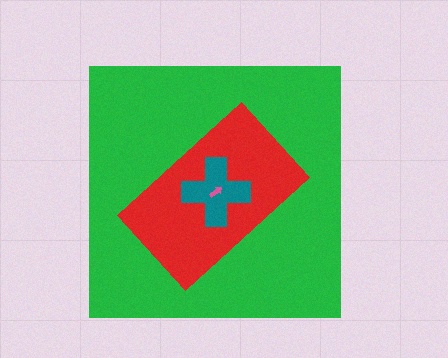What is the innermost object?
The pink arrow.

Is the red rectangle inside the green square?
Yes.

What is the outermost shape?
The green square.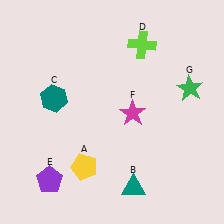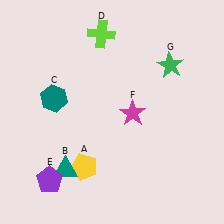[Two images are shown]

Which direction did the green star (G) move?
The green star (G) moved up.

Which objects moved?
The objects that moved are: the teal triangle (B), the lime cross (D), the green star (G).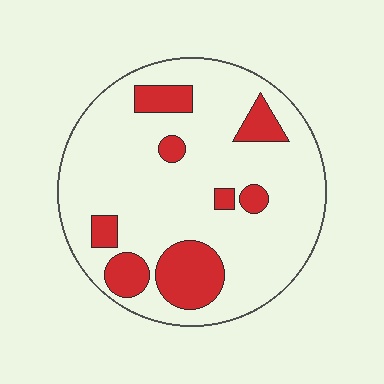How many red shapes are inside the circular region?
8.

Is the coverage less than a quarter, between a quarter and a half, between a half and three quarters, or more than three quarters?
Less than a quarter.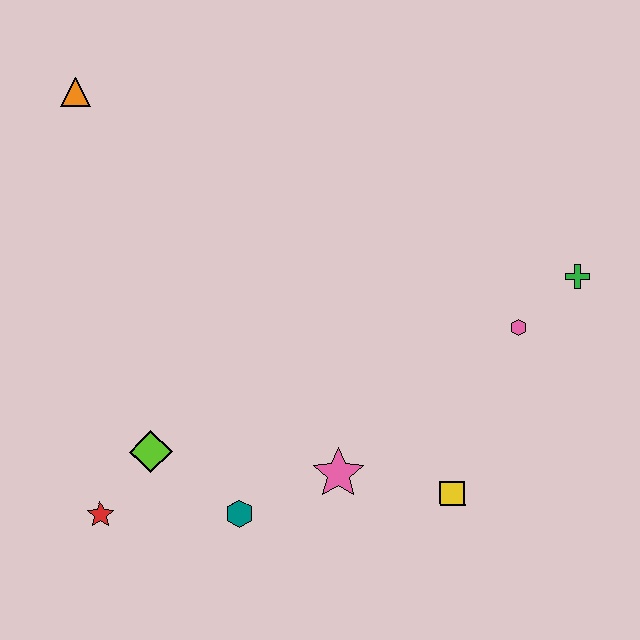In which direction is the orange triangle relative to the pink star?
The orange triangle is above the pink star.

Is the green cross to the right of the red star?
Yes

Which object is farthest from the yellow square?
The orange triangle is farthest from the yellow square.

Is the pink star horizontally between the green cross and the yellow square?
No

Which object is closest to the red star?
The lime diamond is closest to the red star.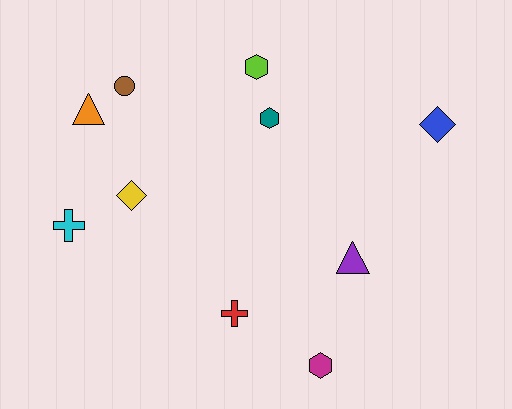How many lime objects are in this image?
There is 1 lime object.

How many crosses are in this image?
There are 2 crosses.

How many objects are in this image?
There are 10 objects.